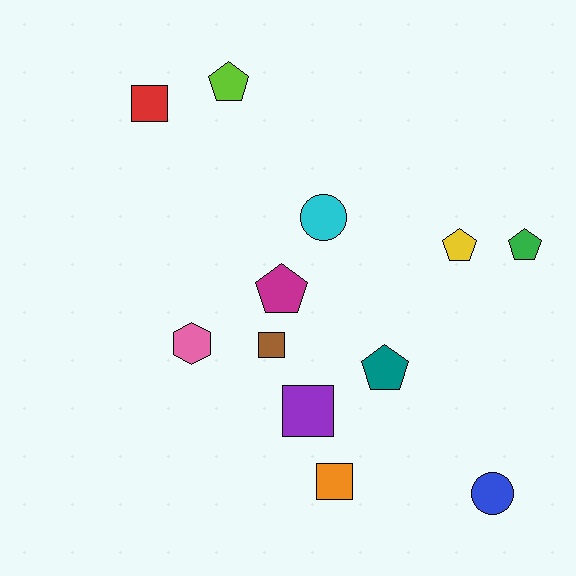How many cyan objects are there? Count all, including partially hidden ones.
There is 1 cyan object.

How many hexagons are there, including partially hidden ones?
There is 1 hexagon.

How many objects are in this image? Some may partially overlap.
There are 12 objects.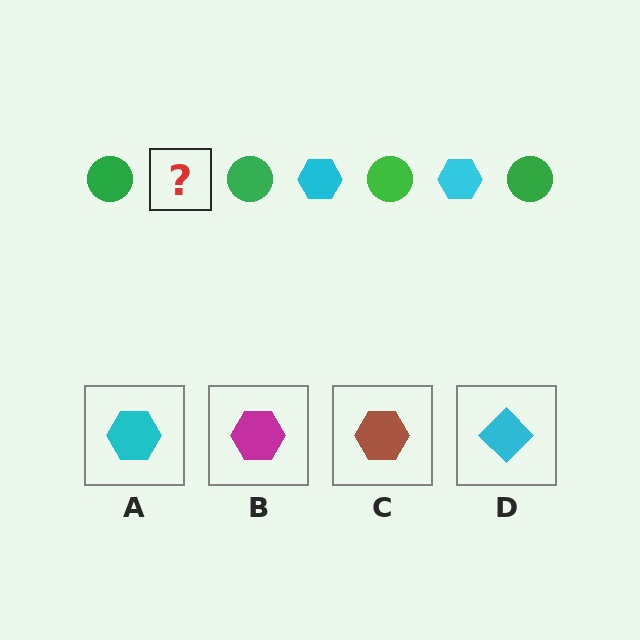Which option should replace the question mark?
Option A.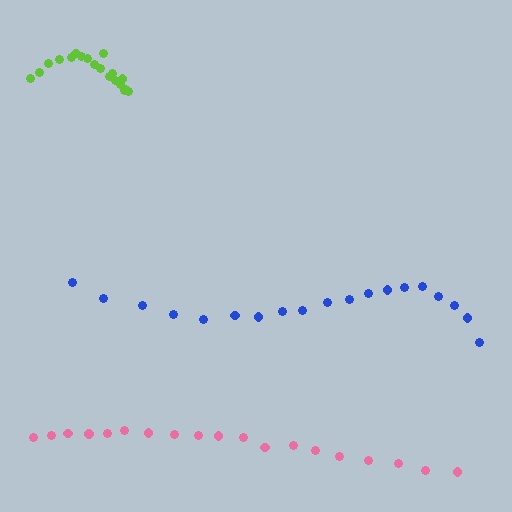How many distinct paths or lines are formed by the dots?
There are 3 distinct paths.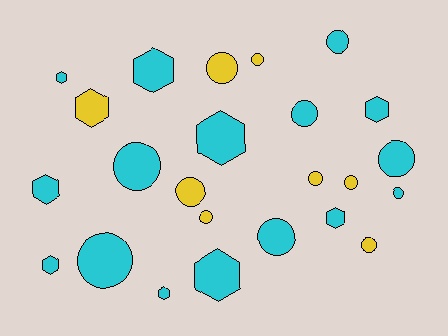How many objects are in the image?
There are 24 objects.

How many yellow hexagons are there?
There is 1 yellow hexagon.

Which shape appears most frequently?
Circle, with 14 objects.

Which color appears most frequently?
Cyan, with 16 objects.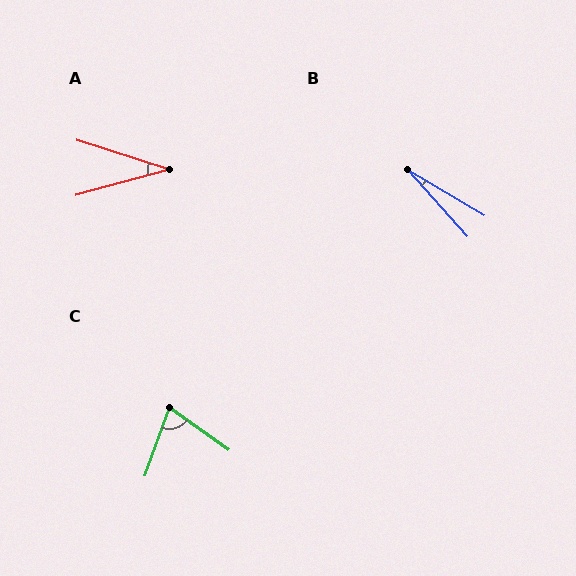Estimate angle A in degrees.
Approximately 33 degrees.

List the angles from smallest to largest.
B (17°), A (33°), C (74°).